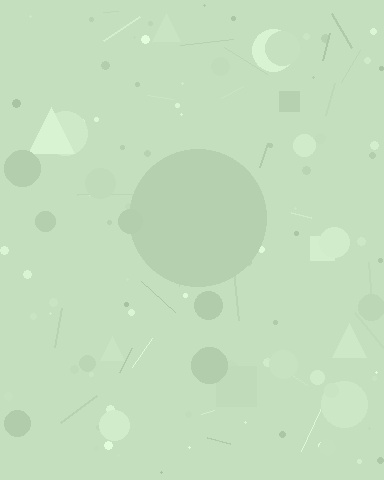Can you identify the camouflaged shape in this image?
The camouflaged shape is a circle.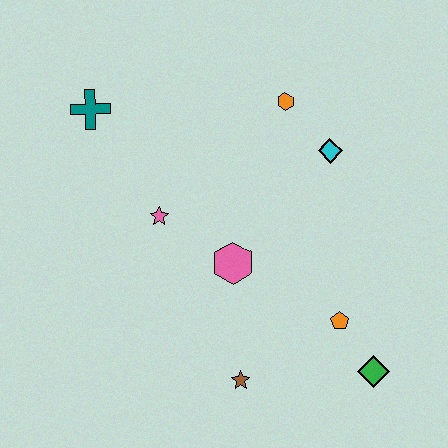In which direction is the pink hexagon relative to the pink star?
The pink hexagon is to the right of the pink star.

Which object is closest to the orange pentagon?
The green diamond is closest to the orange pentagon.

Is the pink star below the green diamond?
No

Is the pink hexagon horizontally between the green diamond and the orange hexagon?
No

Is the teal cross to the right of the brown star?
No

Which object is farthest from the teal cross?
The green diamond is farthest from the teal cross.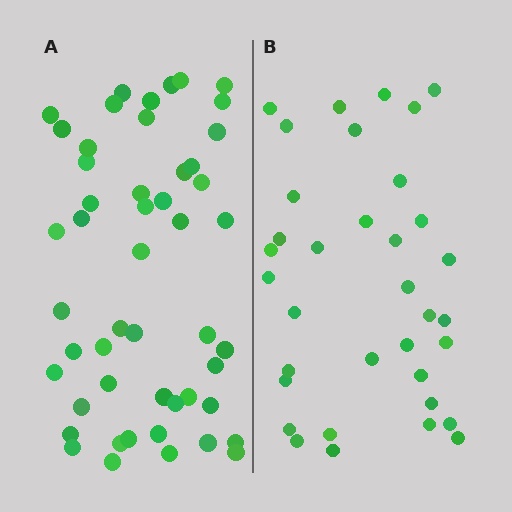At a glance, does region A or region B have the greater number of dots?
Region A (the left region) has more dots.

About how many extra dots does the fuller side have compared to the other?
Region A has approximately 15 more dots than region B.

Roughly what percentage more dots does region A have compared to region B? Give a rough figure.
About 45% more.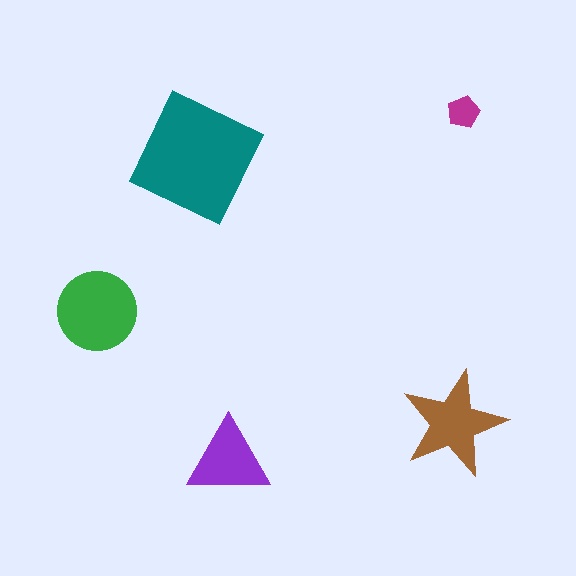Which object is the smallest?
The magenta pentagon.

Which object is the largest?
The teal square.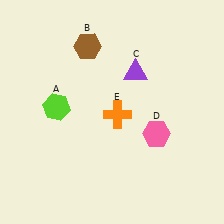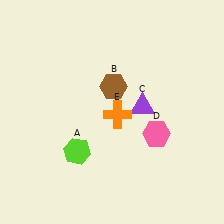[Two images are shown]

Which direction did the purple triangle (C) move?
The purple triangle (C) moved down.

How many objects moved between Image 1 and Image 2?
3 objects moved between the two images.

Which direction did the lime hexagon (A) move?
The lime hexagon (A) moved down.